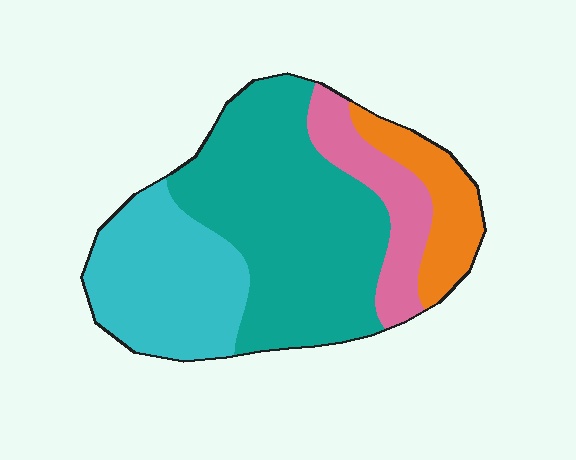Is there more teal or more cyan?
Teal.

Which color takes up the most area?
Teal, at roughly 45%.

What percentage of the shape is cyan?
Cyan covers around 25% of the shape.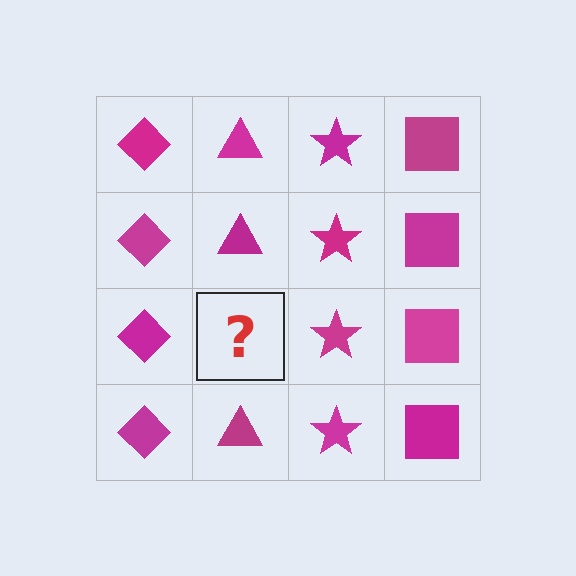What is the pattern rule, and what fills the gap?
The rule is that each column has a consistent shape. The gap should be filled with a magenta triangle.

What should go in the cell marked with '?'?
The missing cell should contain a magenta triangle.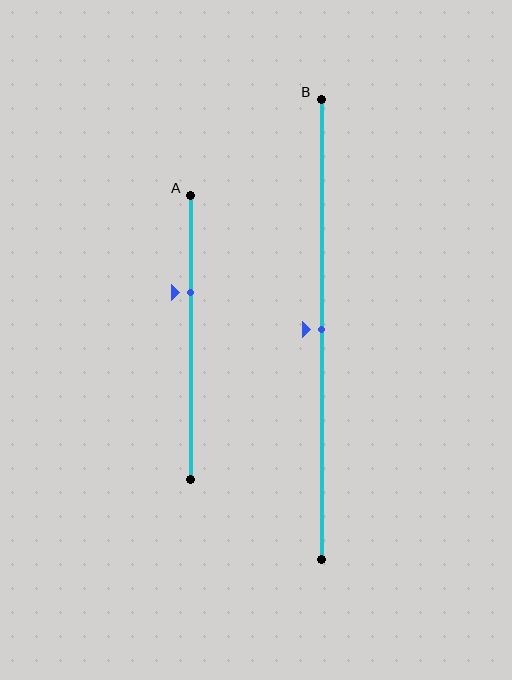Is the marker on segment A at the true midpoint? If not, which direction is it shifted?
No, the marker on segment A is shifted upward by about 16% of the segment length.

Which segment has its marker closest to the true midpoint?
Segment B has its marker closest to the true midpoint.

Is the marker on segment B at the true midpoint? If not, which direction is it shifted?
Yes, the marker on segment B is at the true midpoint.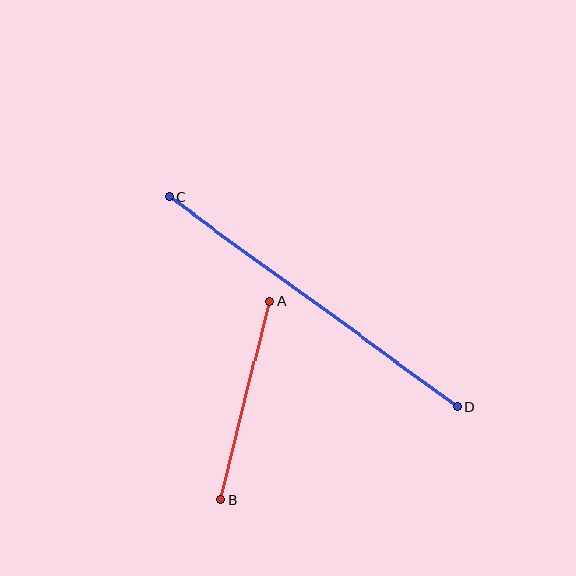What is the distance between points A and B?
The distance is approximately 204 pixels.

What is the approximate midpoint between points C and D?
The midpoint is at approximately (313, 302) pixels.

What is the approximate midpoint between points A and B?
The midpoint is at approximately (245, 400) pixels.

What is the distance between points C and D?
The distance is approximately 357 pixels.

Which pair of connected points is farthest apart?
Points C and D are farthest apart.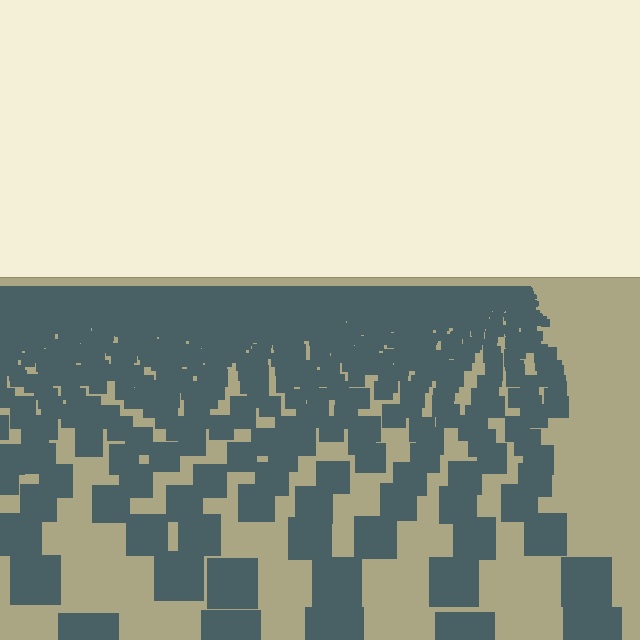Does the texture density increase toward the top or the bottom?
Density increases toward the top.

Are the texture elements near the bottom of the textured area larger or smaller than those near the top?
Larger. Near the bottom, elements are closer to the viewer and appear at a bigger on-screen size.